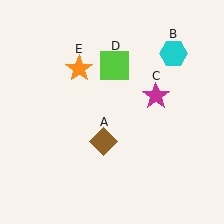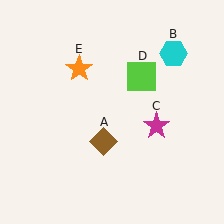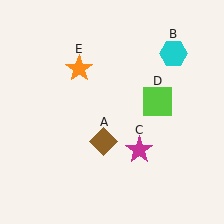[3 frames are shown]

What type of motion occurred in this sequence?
The magenta star (object C), lime square (object D) rotated clockwise around the center of the scene.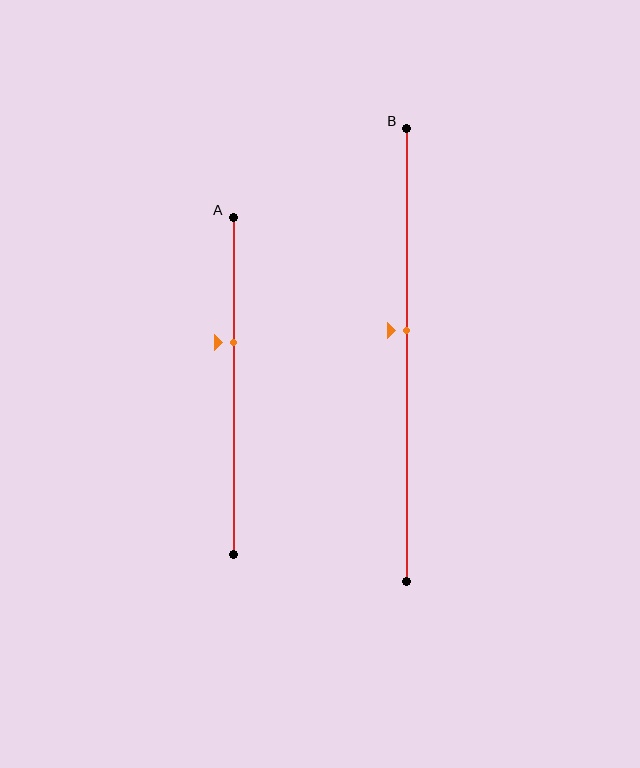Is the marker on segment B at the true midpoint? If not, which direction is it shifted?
No, the marker on segment B is shifted upward by about 5% of the segment length.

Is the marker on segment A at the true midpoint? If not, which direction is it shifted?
No, the marker on segment A is shifted upward by about 13% of the segment length.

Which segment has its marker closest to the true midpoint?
Segment B has its marker closest to the true midpoint.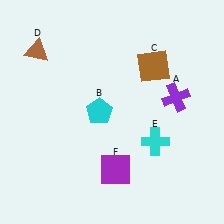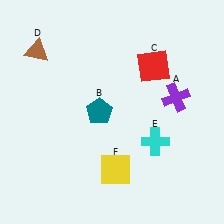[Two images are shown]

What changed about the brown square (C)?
In Image 1, C is brown. In Image 2, it changed to red.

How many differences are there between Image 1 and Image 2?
There are 3 differences between the two images.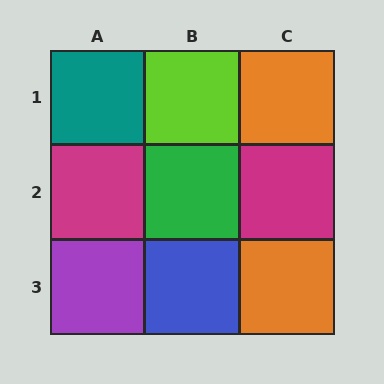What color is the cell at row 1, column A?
Teal.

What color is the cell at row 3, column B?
Blue.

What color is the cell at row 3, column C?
Orange.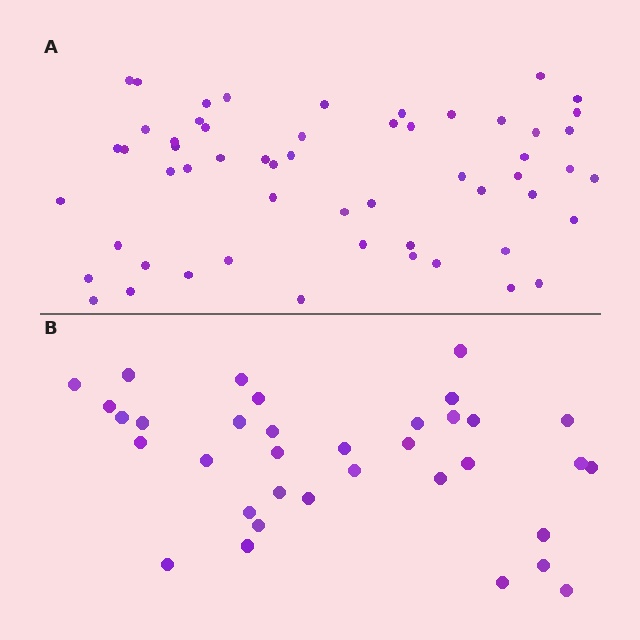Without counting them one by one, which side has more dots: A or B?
Region A (the top region) has more dots.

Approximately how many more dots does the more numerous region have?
Region A has approximately 20 more dots than region B.